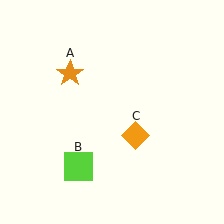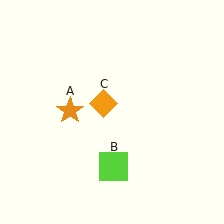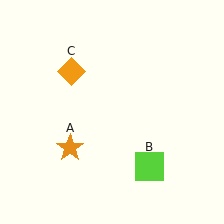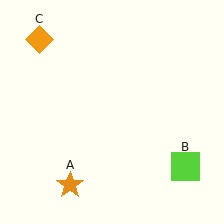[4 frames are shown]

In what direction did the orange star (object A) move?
The orange star (object A) moved down.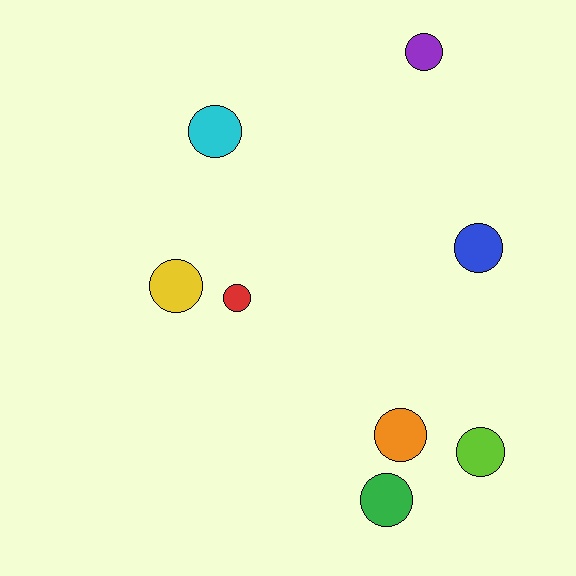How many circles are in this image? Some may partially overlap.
There are 8 circles.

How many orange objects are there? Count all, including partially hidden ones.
There is 1 orange object.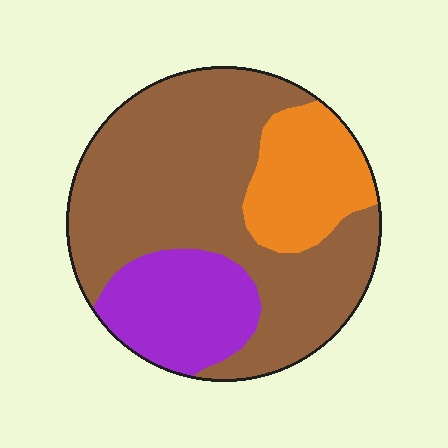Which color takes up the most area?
Brown, at roughly 60%.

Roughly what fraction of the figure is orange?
Orange covers roughly 20% of the figure.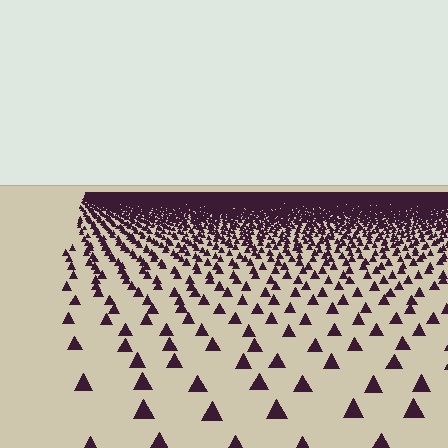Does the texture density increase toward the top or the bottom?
Density increases toward the top.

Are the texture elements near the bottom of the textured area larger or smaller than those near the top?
Larger. Near the bottom, elements are closer to the viewer and appear at a bigger on-screen size.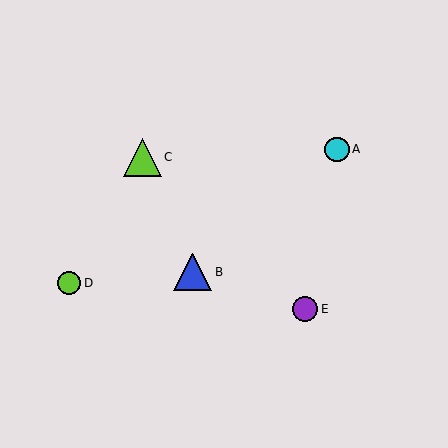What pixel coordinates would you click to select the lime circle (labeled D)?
Click at (69, 283) to select the lime circle D.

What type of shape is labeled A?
Shape A is a cyan circle.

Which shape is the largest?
The blue triangle (labeled B) is the largest.